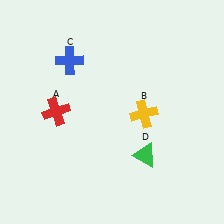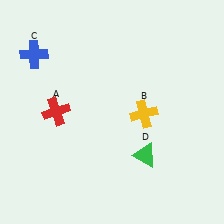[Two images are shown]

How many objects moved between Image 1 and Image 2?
1 object moved between the two images.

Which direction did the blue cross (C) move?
The blue cross (C) moved left.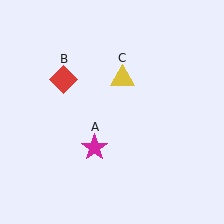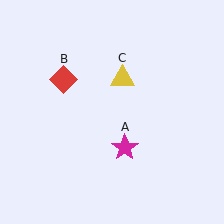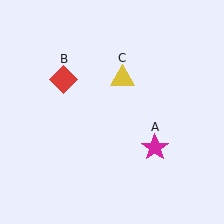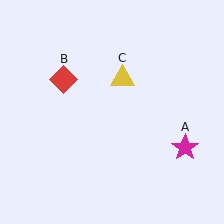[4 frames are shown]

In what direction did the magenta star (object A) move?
The magenta star (object A) moved right.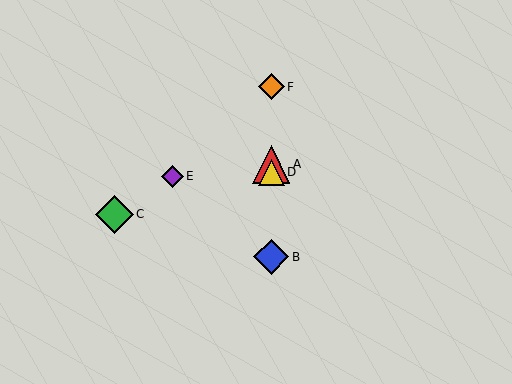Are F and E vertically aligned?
No, F is at x≈271 and E is at x≈172.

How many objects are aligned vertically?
4 objects (A, B, D, F) are aligned vertically.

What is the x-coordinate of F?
Object F is at x≈271.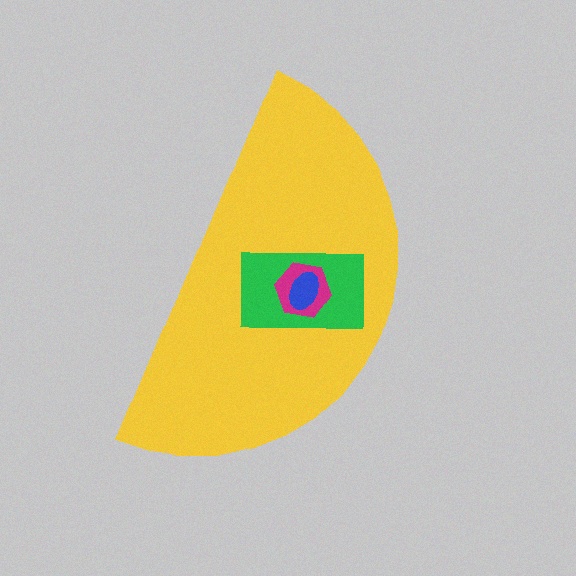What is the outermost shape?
The yellow semicircle.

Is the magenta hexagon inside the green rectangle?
Yes.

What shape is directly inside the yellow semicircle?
The green rectangle.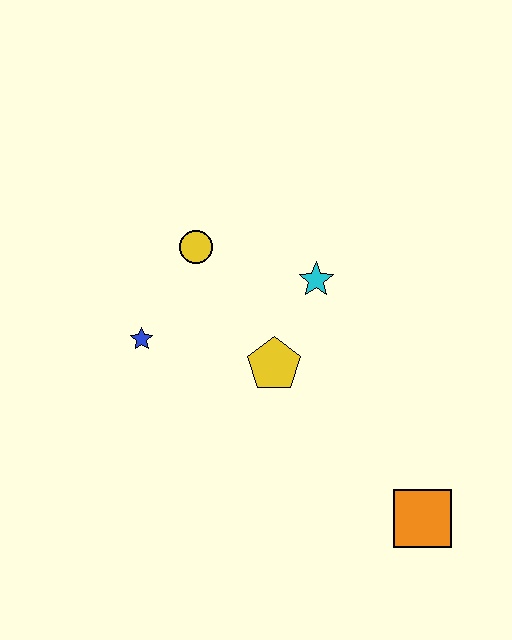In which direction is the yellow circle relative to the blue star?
The yellow circle is above the blue star.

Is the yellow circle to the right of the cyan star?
No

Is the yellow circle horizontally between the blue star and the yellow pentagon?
Yes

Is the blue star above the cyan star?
No